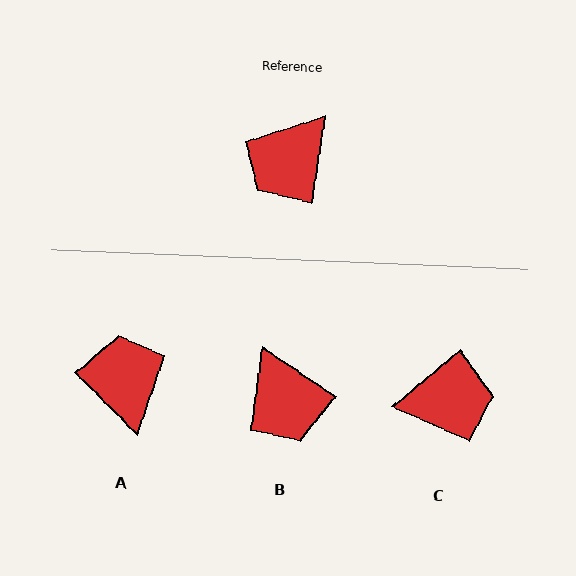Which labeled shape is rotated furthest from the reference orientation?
C, about 139 degrees away.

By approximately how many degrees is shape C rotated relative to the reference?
Approximately 139 degrees counter-clockwise.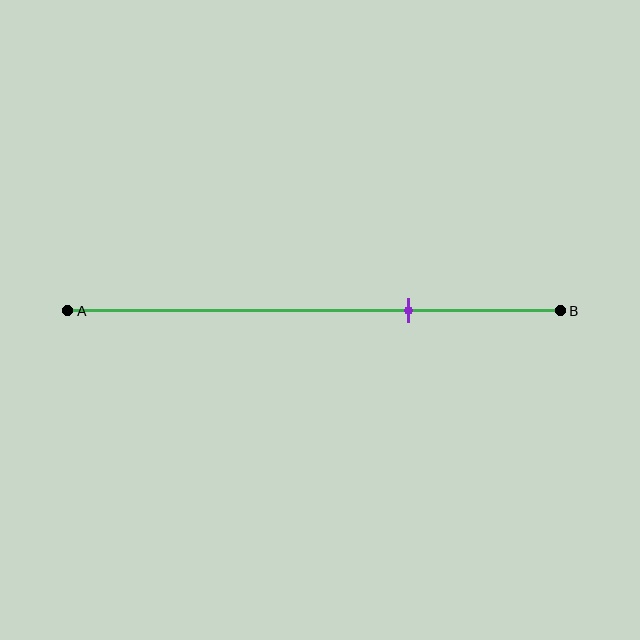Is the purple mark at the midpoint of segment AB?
No, the mark is at about 70% from A, not at the 50% midpoint.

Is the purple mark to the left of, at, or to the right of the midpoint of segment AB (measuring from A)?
The purple mark is to the right of the midpoint of segment AB.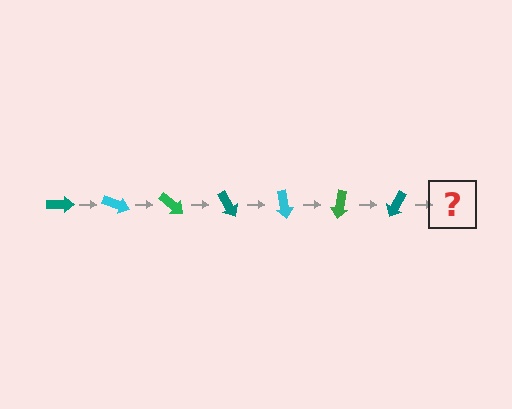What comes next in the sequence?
The next element should be a cyan arrow, rotated 140 degrees from the start.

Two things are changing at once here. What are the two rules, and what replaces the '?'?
The two rules are that it rotates 20 degrees each step and the color cycles through teal, cyan, and green. The '?' should be a cyan arrow, rotated 140 degrees from the start.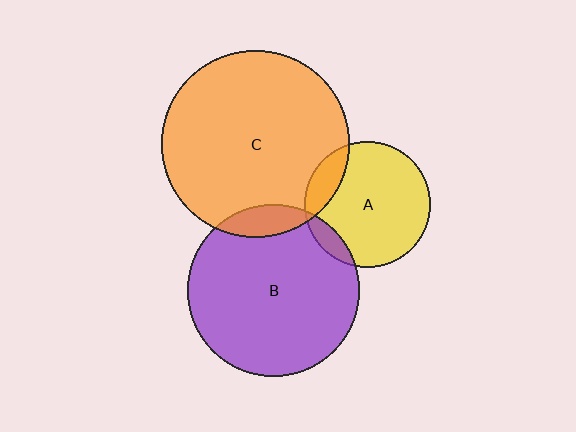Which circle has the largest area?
Circle C (orange).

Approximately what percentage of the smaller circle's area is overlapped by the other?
Approximately 10%.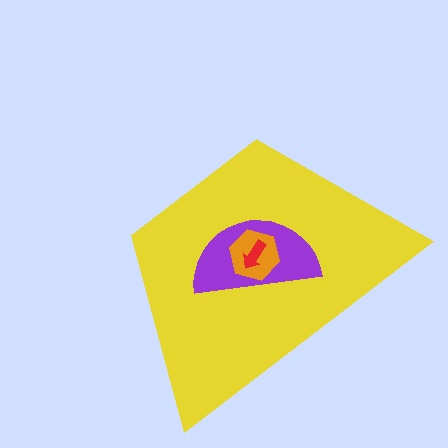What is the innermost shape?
The red arrow.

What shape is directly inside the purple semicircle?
The orange hexagon.